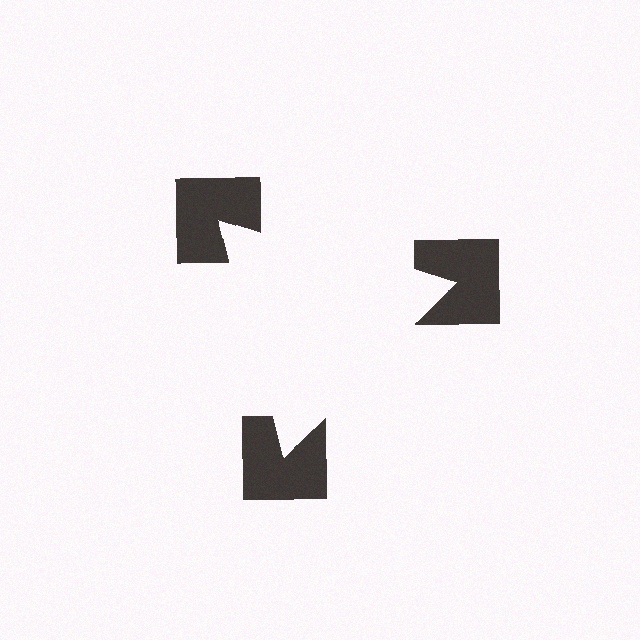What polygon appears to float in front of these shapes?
An illusory triangle — its edges are inferred from the aligned wedge cuts in the notched squares, not physically drawn.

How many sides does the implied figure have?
3 sides.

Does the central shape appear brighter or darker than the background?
It typically appears slightly brighter than the background, even though no actual brightness change is drawn.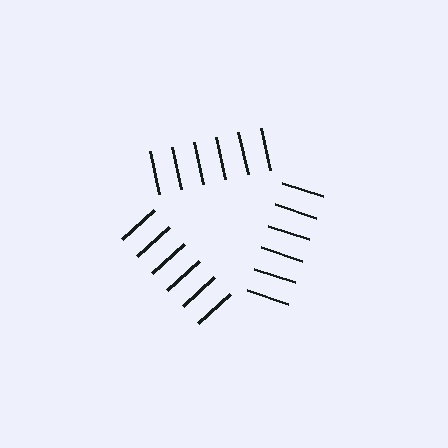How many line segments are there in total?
18 — 6 along each of the 3 edges.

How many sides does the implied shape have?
3 sides — the line-ends trace a triangle.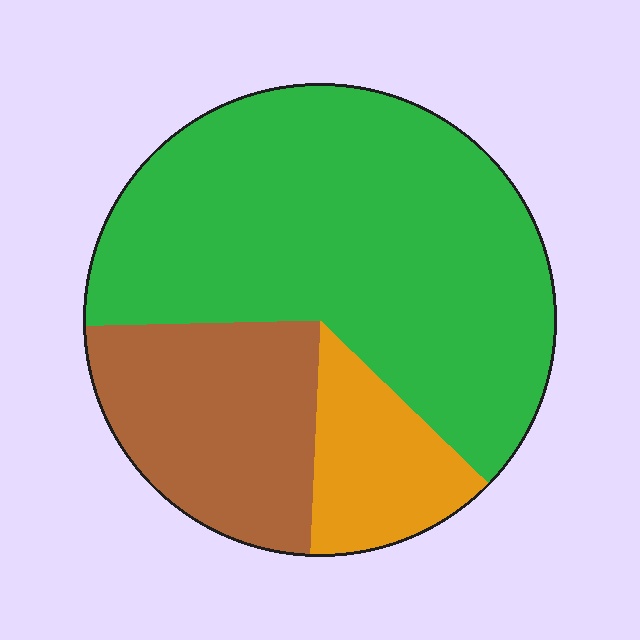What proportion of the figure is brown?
Brown covers around 25% of the figure.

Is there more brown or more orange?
Brown.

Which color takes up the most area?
Green, at roughly 65%.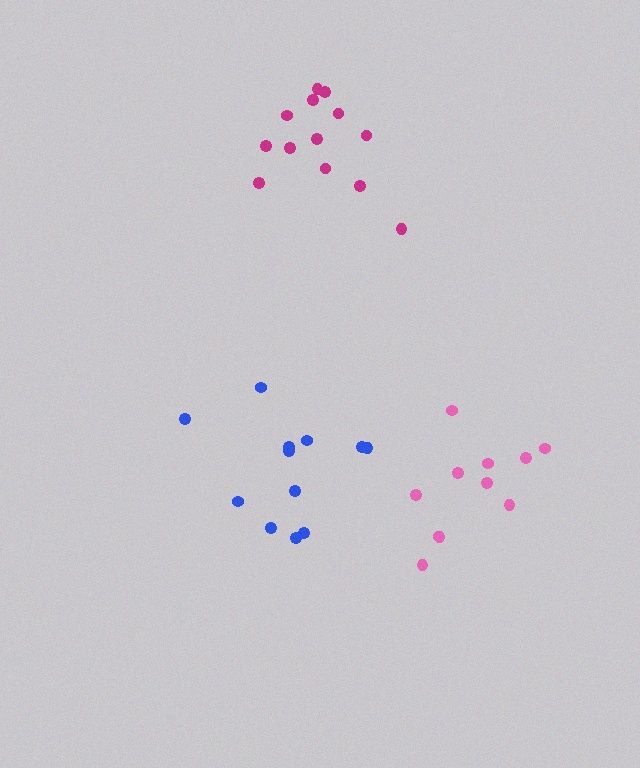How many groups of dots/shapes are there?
There are 3 groups.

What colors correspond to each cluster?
The clusters are colored: blue, magenta, pink.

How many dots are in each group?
Group 1: 12 dots, Group 2: 13 dots, Group 3: 11 dots (36 total).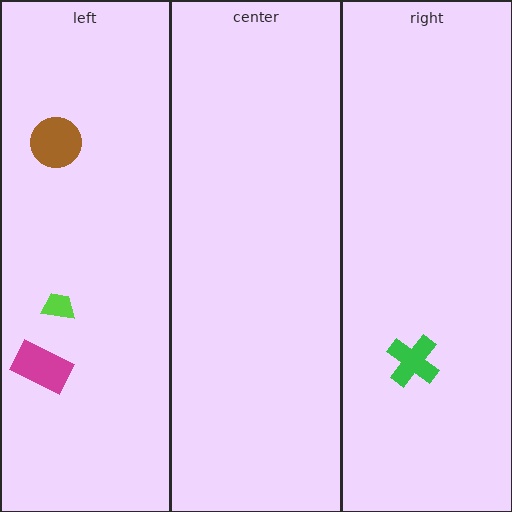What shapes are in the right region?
The green cross.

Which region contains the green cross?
The right region.